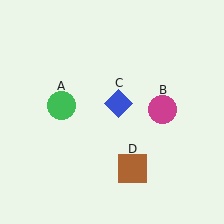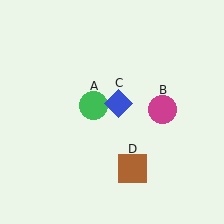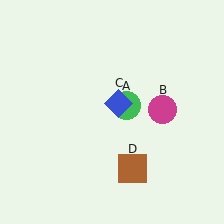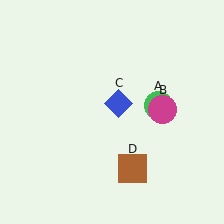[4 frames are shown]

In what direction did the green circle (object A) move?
The green circle (object A) moved right.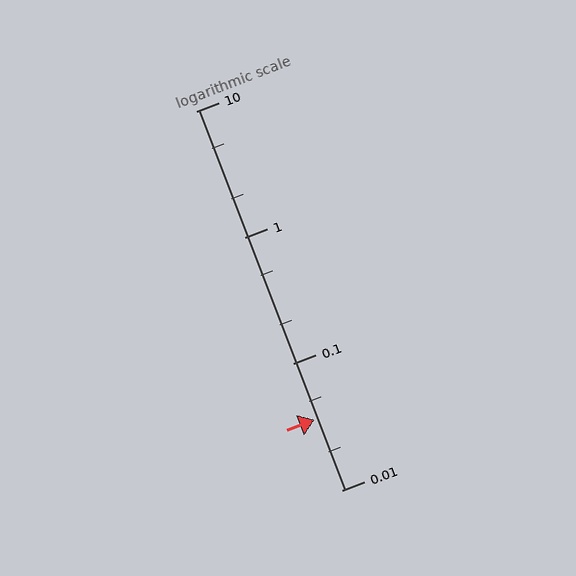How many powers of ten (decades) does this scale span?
The scale spans 3 decades, from 0.01 to 10.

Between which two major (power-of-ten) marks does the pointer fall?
The pointer is between 0.01 and 0.1.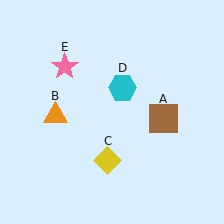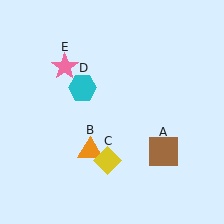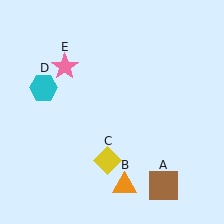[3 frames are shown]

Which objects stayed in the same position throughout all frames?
Yellow diamond (object C) and pink star (object E) remained stationary.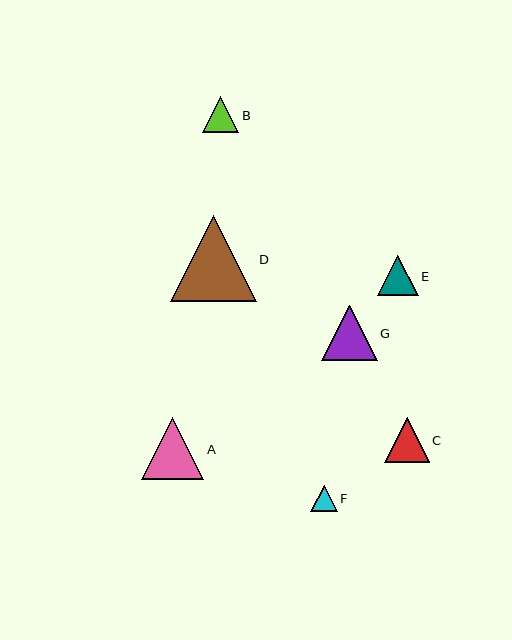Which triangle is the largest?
Triangle D is the largest with a size of approximately 86 pixels.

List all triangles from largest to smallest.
From largest to smallest: D, A, G, C, E, B, F.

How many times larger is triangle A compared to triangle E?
Triangle A is approximately 1.5 times the size of triangle E.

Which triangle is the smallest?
Triangle F is the smallest with a size of approximately 26 pixels.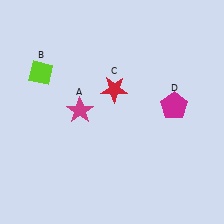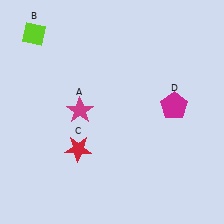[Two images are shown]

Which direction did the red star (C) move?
The red star (C) moved down.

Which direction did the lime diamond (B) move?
The lime diamond (B) moved up.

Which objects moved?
The objects that moved are: the lime diamond (B), the red star (C).